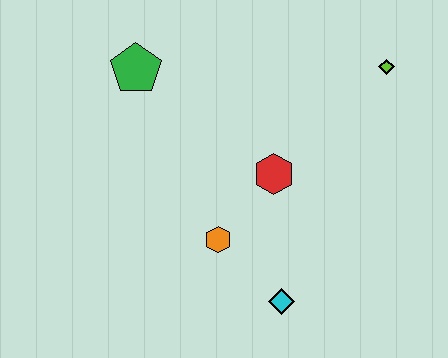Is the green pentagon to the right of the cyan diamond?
No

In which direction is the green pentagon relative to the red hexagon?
The green pentagon is to the left of the red hexagon.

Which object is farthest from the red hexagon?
The green pentagon is farthest from the red hexagon.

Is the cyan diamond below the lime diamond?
Yes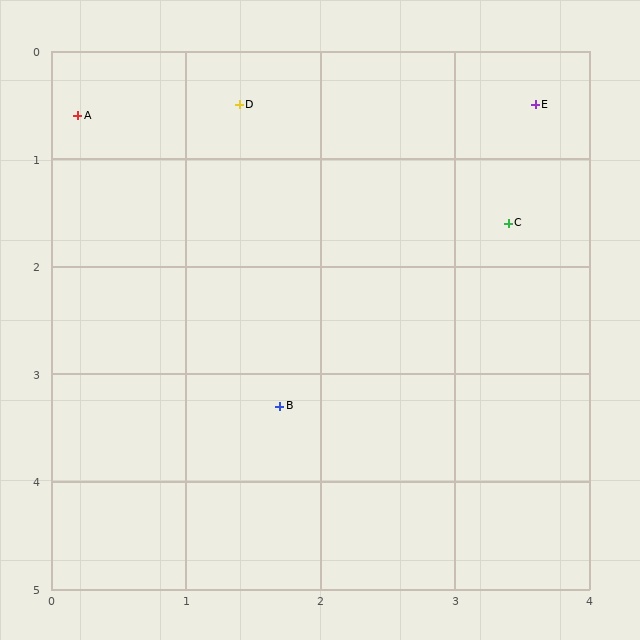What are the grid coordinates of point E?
Point E is at approximately (3.6, 0.5).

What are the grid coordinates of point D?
Point D is at approximately (1.4, 0.5).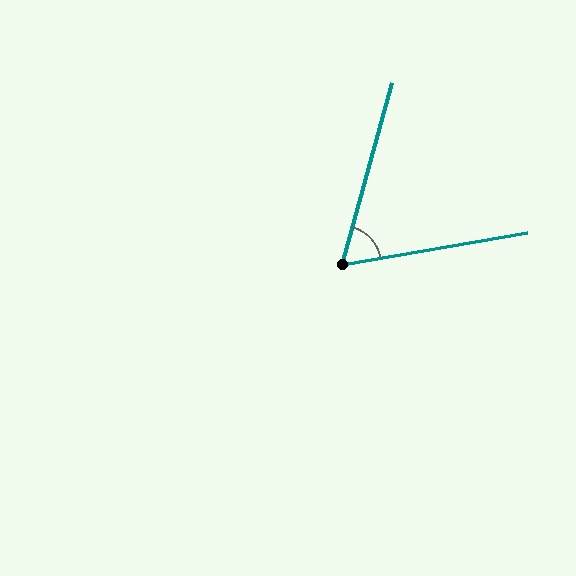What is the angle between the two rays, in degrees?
Approximately 65 degrees.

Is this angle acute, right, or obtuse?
It is acute.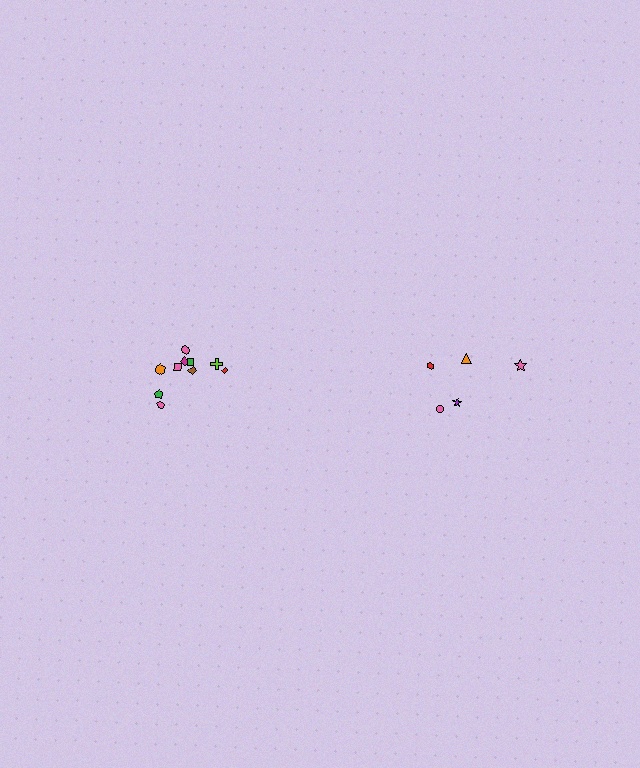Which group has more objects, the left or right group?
The left group.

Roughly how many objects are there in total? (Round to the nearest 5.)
Roughly 15 objects in total.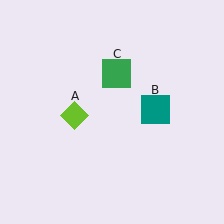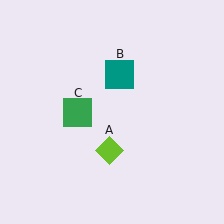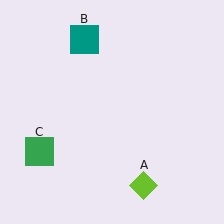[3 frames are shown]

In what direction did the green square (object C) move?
The green square (object C) moved down and to the left.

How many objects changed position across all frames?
3 objects changed position: lime diamond (object A), teal square (object B), green square (object C).